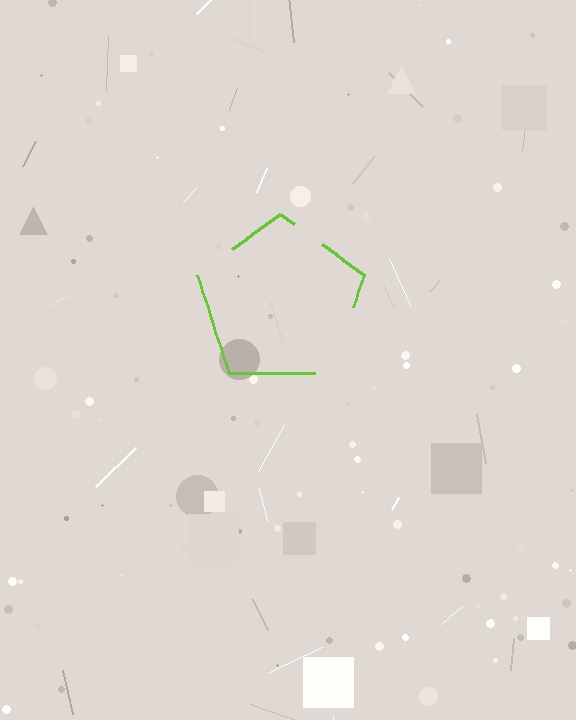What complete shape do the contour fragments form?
The contour fragments form a pentagon.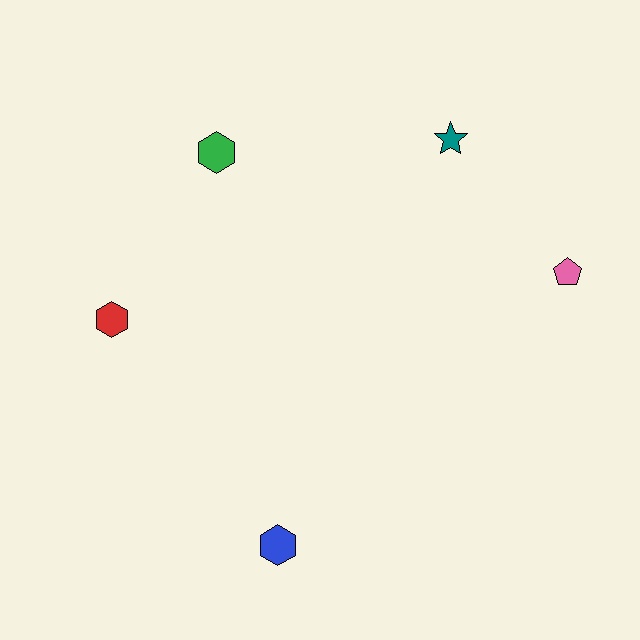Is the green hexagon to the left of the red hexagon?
No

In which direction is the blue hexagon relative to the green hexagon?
The blue hexagon is below the green hexagon.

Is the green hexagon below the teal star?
Yes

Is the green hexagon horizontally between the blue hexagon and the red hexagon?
Yes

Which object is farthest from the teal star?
The blue hexagon is farthest from the teal star.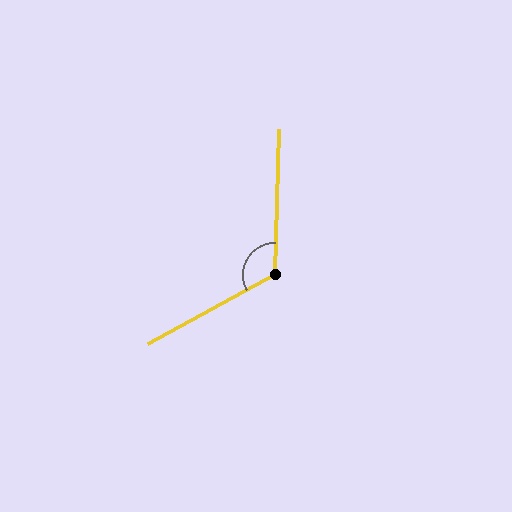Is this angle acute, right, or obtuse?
It is obtuse.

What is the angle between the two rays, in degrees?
Approximately 120 degrees.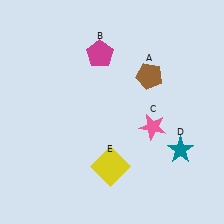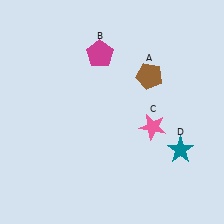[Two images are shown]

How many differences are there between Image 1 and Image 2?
There is 1 difference between the two images.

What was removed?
The yellow square (E) was removed in Image 2.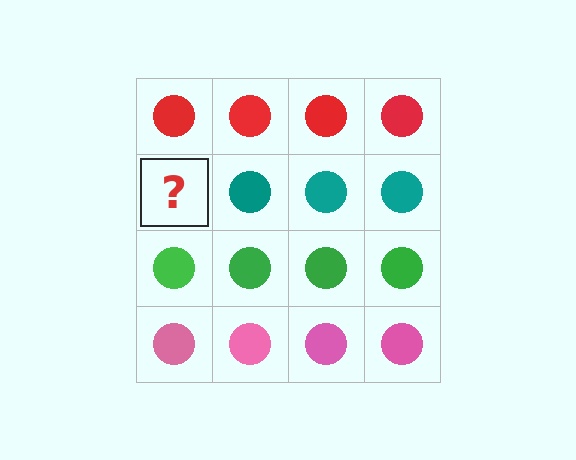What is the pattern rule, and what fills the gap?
The rule is that each row has a consistent color. The gap should be filled with a teal circle.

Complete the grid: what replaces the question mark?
The question mark should be replaced with a teal circle.